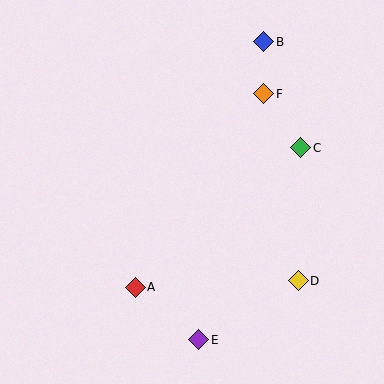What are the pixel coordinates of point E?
Point E is at (199, 340).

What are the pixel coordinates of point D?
Point D is at (298, 281).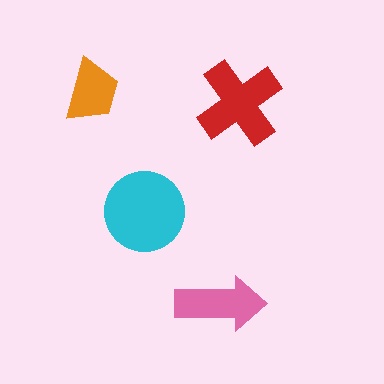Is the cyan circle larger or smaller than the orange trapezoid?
Larger.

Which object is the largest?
The cyan circle.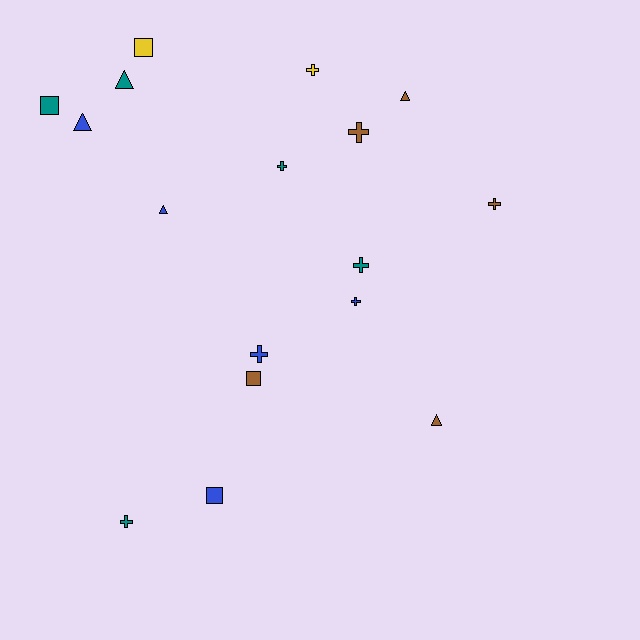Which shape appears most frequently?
Cross, with 8 objects.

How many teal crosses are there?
There are 3 teal crosses.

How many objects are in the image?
There are 17 objects.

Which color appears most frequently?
Teal, with 5 objects.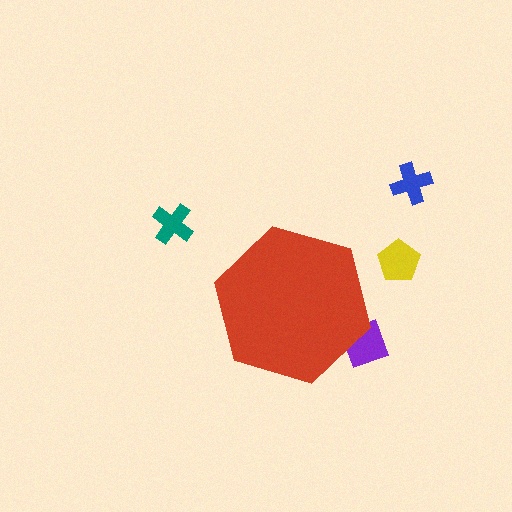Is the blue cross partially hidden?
No, the blue cross is fully visible.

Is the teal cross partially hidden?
No, the teal cross is fully visible.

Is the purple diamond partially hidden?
Yes, the purple diamond is partially hidden behind the red hexagon.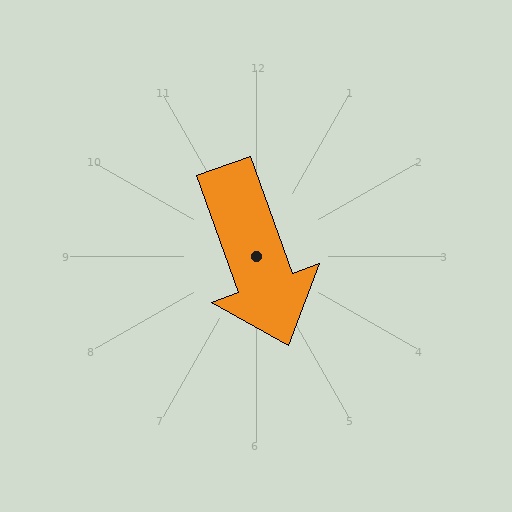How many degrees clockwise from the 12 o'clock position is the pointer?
Approximately 160 degrees.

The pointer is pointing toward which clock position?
Roughly 5 o'clock.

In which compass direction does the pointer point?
South.